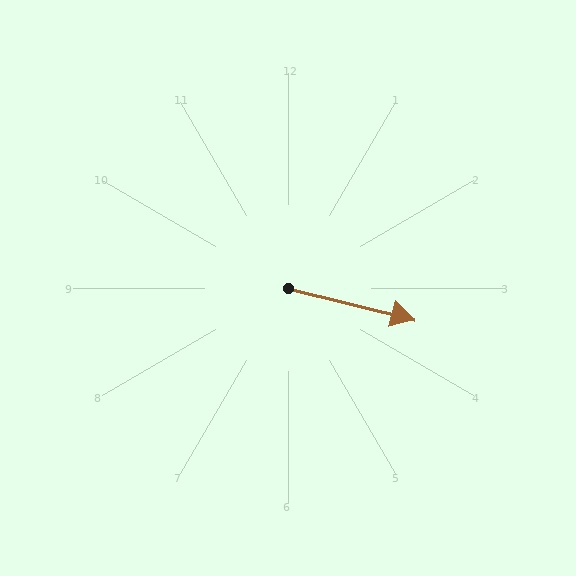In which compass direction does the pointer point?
East.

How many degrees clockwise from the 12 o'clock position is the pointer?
Approximately 104 degrees.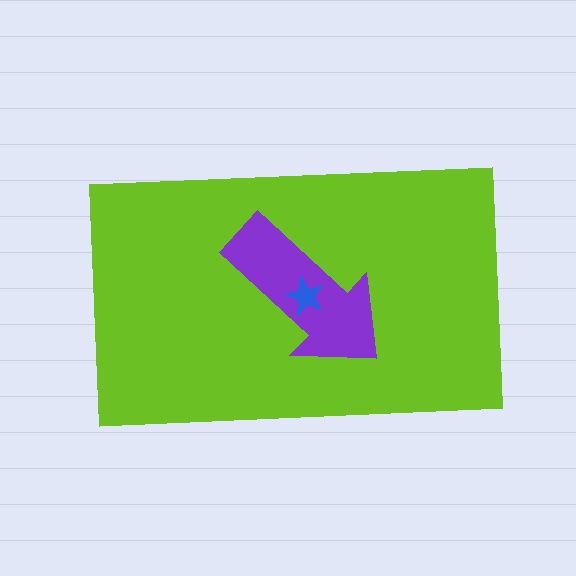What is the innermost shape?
The blue star.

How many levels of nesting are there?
3.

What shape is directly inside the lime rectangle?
The purple arrow.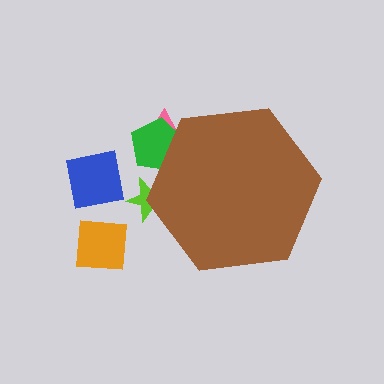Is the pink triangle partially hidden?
Yes, the pink triangle is partially hidden behind the brown hexagon.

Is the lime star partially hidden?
Yes, the lime star is partially hidden behind the brown hexagon.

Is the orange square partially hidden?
No, the orange square is fully visible.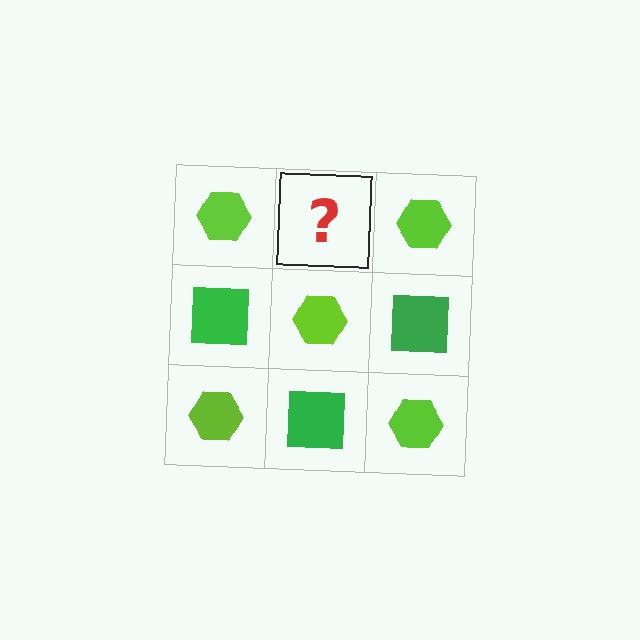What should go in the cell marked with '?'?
The missing cell should contain a green square.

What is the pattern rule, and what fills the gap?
The rule is that it alternates lime hexagon and green square in a checkerboard pattern. The gap should be filled with a green square.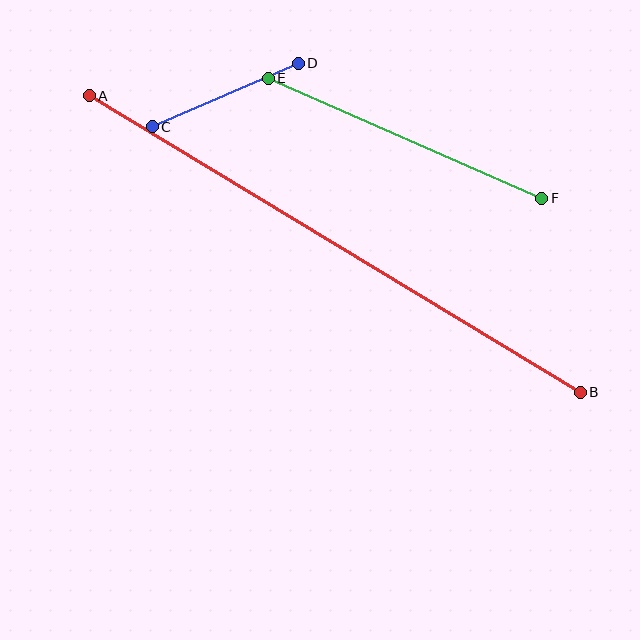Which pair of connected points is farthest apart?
Points A and B are farthest apart.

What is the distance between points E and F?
The distance is approximately 299 pixels.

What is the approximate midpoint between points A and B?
The midpoint is at approximately (335, 244) pixels.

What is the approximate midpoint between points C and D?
The midpoint is at approximately (225, 95) pixels.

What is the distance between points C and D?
The distance is approximately 159 pixels.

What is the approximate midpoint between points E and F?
The midpoint is at approximately (405, 138) pixels.